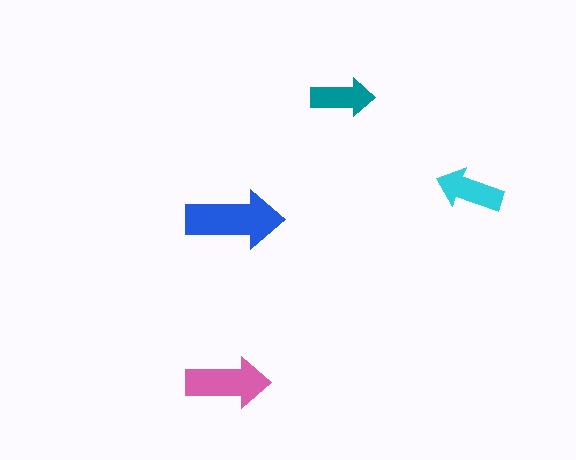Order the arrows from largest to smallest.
the blue one, the pink one, the cyan one, the teal one.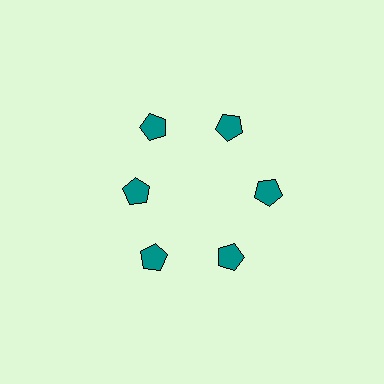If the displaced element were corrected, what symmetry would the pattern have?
It would have 6-fold rotational symmetry — the pattern would map onto itself every 60 degrees.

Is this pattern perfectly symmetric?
No. The 6 teal pentagons are arranged in a ring, but one element near the 9 o'clock position is pulled inward toward the center, breaking the 6-fold rotational symmetry.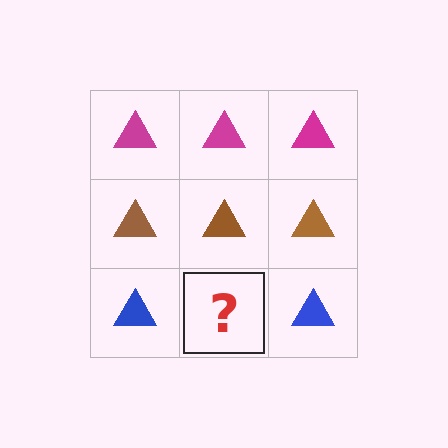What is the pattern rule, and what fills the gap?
The rule is that each row has a consistent color. The gap should be filled with a blue triangle.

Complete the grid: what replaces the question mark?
The question mark should be replaced with a blue triangle.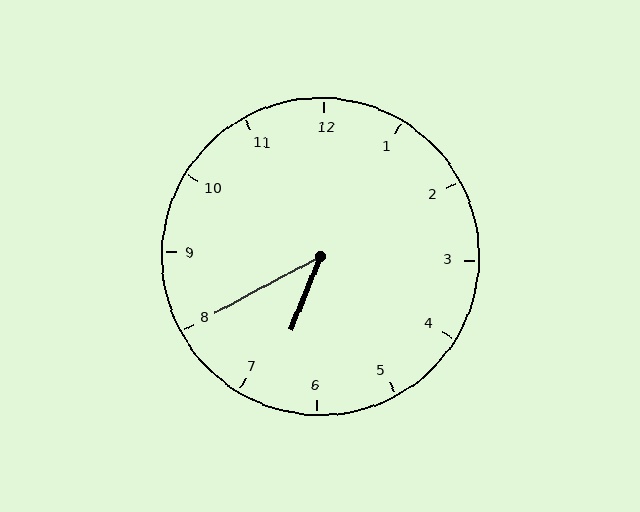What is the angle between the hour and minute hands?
Approximately 40 degrees.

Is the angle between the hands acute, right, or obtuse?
It is acute.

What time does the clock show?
6:40.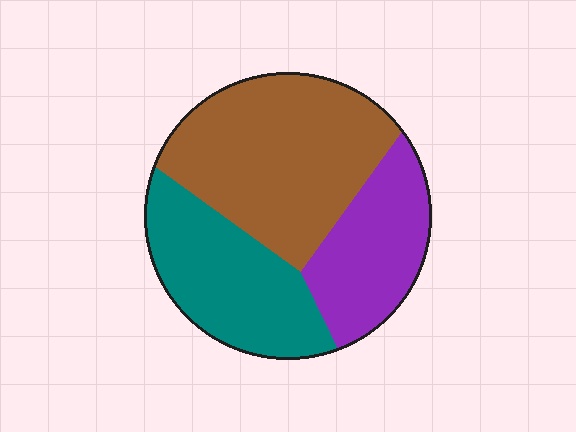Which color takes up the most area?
Brown, at roughly 45%.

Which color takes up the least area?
Purple, at roughly 25%.